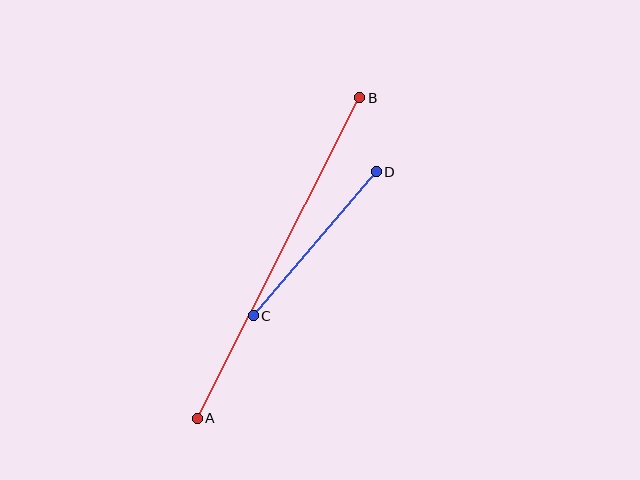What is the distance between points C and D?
The distance is approximately 190 pixels.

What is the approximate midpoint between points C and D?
The midpoint is at approximately (315, 244) pixels.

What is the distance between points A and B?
The distance is approximately 359 pixels.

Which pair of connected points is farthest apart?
Points A and B are farthest apart.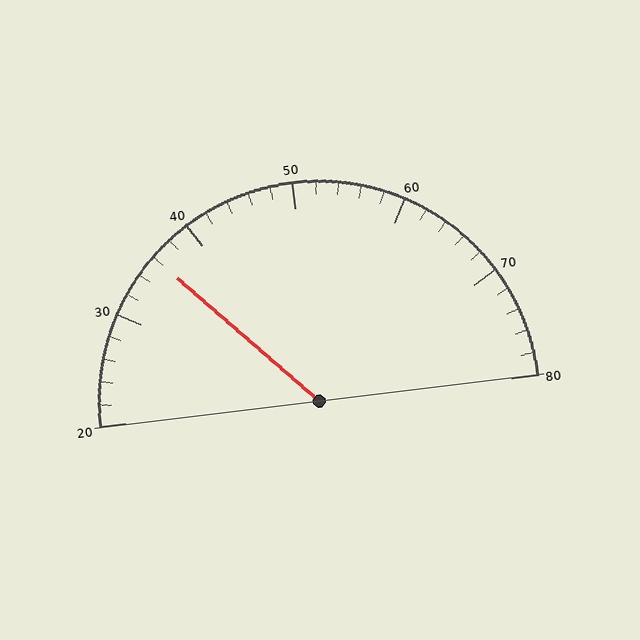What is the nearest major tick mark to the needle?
The nearest major tick mark is 40.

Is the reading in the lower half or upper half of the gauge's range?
The reading is in the lower half of the range (20 to 80).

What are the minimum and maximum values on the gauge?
The gauge ranges from 20 to 80.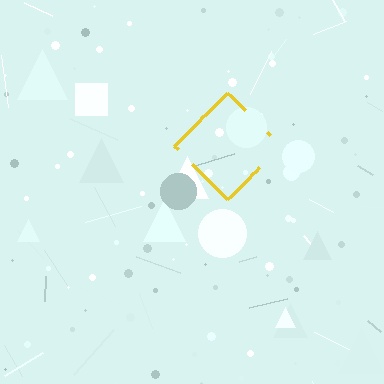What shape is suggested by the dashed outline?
The dashed outline suggests a diamond.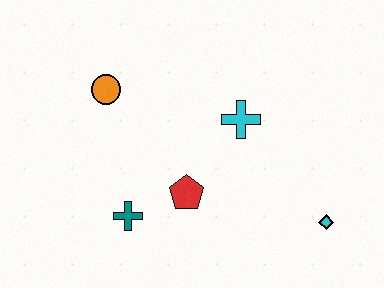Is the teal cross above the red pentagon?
No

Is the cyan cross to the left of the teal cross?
No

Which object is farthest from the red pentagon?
The cyan diamond is farthest from the red pentagon.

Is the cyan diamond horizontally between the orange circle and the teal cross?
No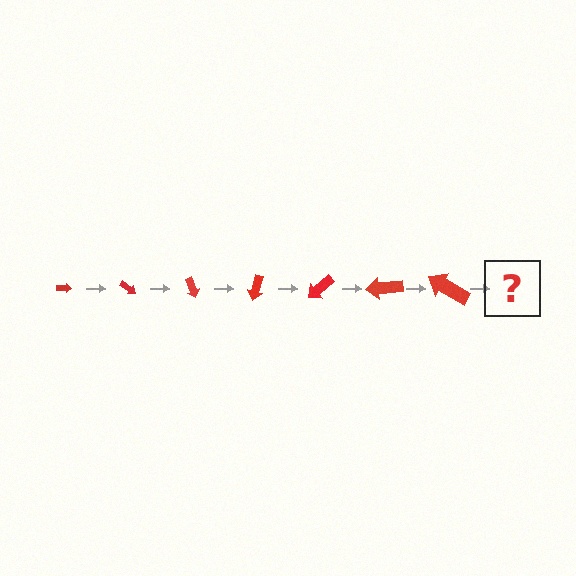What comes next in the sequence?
The next element should be an arrow, larger than the previous one and rotated 245 degrees from the start.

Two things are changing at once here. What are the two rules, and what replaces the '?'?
The two rules are that the arrow grows larger each step and it rotates 35 degrees each step. The '?' should be an arrow, larger than the previous one and rotated 245 degrees from the start.